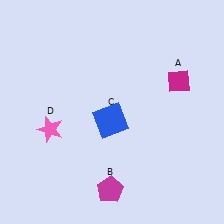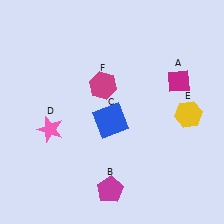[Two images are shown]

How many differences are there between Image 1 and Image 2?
There are 2 differences between the two images.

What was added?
A yellow hexagon (E), a magenta hexagon (F) were added in Image 2.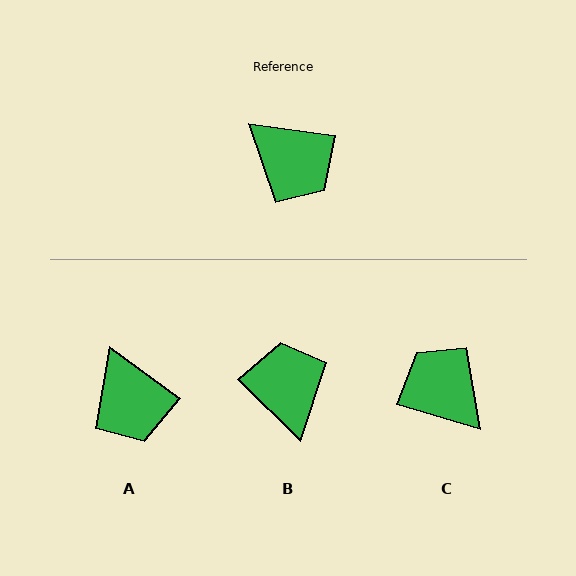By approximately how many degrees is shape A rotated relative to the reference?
Approximately 29 degrees clockwise.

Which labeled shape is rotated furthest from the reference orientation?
C, about 171 degrees away.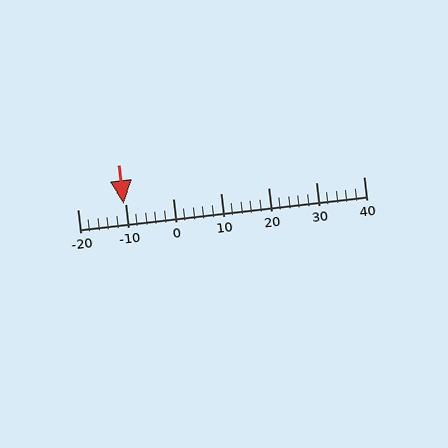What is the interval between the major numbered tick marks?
The major tick marks are spaced 10 units apart.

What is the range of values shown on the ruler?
The ruler shows values from -20 to 40.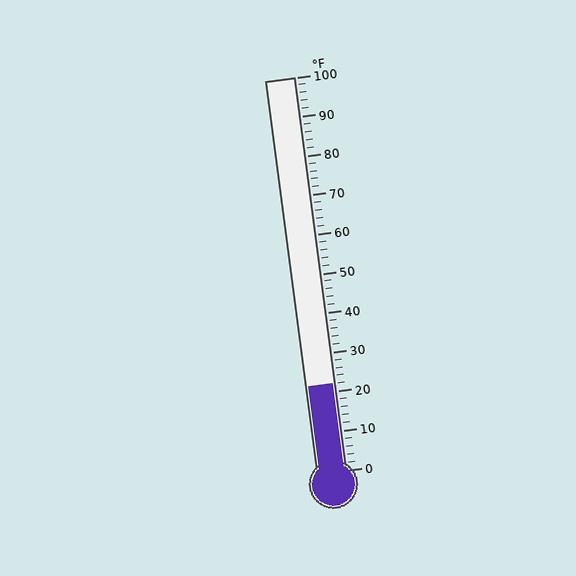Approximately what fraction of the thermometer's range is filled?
The thermometer is filled to approximately 20% of its range.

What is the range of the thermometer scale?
The thermometer scale ranges from 0°F to 100°F.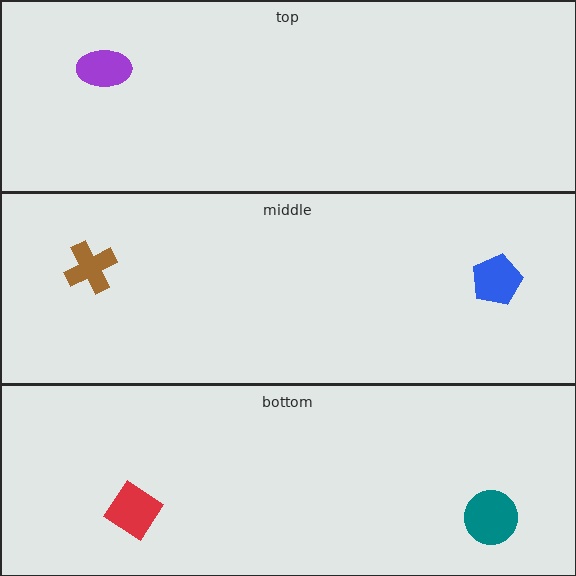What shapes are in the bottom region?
The teal circle, the red diamond.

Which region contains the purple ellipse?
The top region.